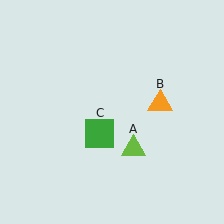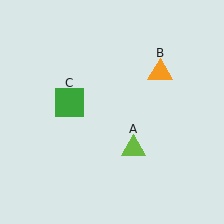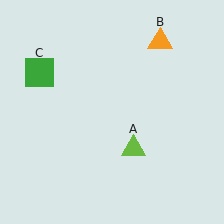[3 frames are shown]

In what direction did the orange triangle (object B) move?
The orange triangle (object B) moved up.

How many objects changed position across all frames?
2 objects changed position: orange triangle (object B), green square (object C).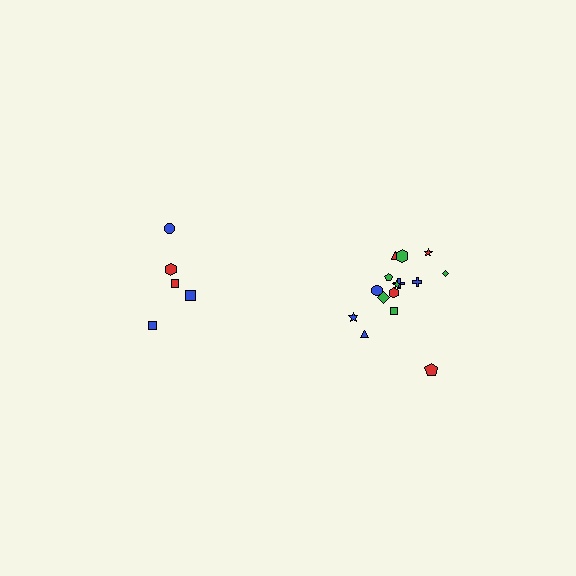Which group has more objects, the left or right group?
The right group.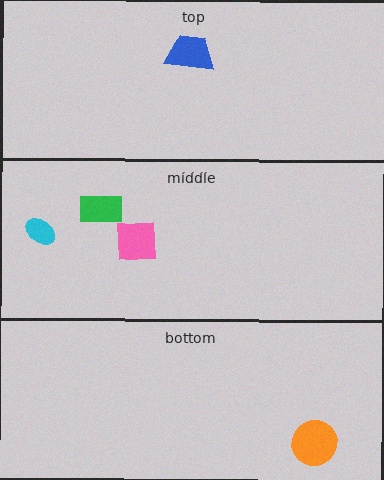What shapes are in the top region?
The blue trapezoid.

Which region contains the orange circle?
The bottom region.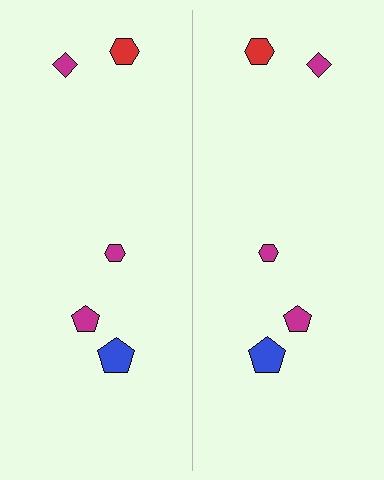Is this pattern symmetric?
Yes, this pattern has bilateral (reflection) symmetry.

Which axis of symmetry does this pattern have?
The pattern has a vertical axis of symmetry running through the center of the image.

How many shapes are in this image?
There are 10 shapes in this image.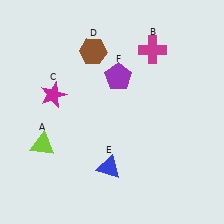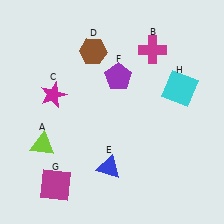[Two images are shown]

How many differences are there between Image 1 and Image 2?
There are 2 differences between the two images.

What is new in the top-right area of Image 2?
A cyan square (H) was added in the top-right area of Image 2.